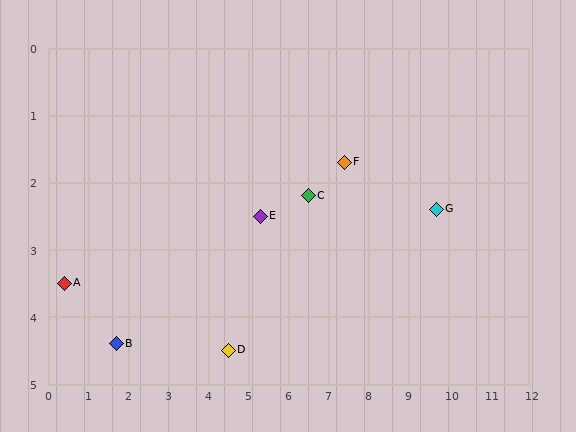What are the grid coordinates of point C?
Point C is at approximately (6.5, 2.2).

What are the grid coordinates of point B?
Point B is at approximately (1.7, 4.4).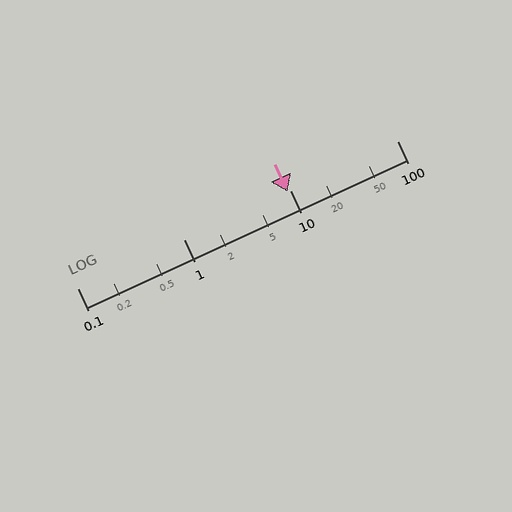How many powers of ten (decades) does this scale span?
The scale spans 3 decades, from 0.1 to 100.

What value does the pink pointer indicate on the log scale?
The pointer indicates approximately 9.4.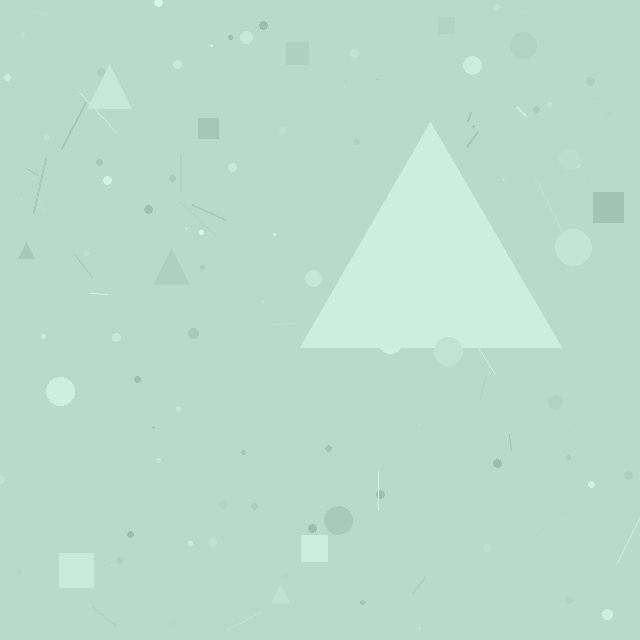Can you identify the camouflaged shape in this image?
The camouflaged shape is a triangle.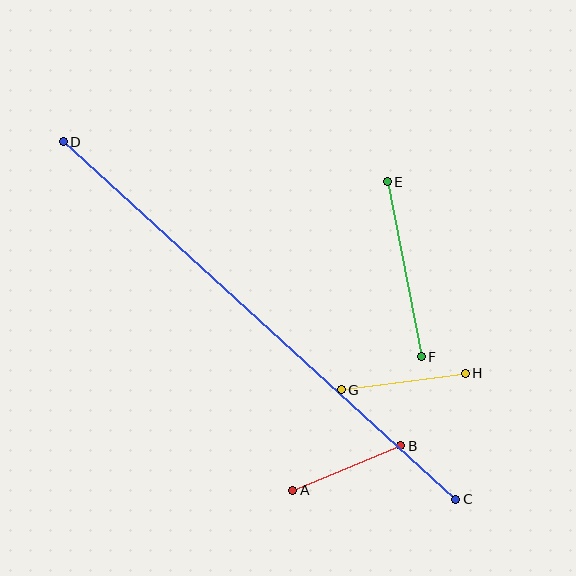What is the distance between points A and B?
The distance is approximately 117 pixels.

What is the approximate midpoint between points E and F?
The midpoint is at approximately (404, 269) pixels.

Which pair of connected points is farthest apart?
Points C and D are farthest apart.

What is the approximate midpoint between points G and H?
The midpoint is at approximately (403, 382) pixels.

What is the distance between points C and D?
The distance is approximately 531 pixels.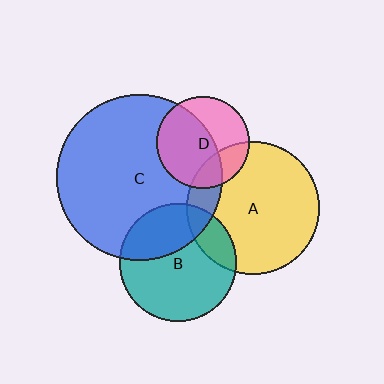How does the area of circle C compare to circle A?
Approximately 1.6 times.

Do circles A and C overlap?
Yes.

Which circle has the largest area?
Circle C (blue).